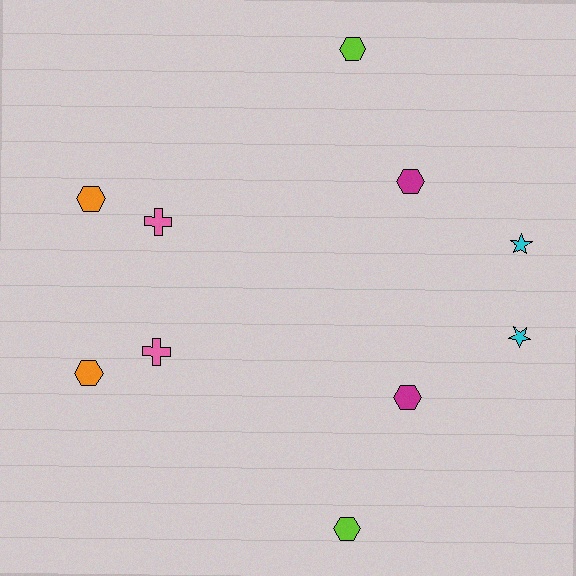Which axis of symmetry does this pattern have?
The pattern has a horizontal axis of symmetry running through the center of the image.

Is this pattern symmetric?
Yes, this pattern has bilateral (reflection) symmetry.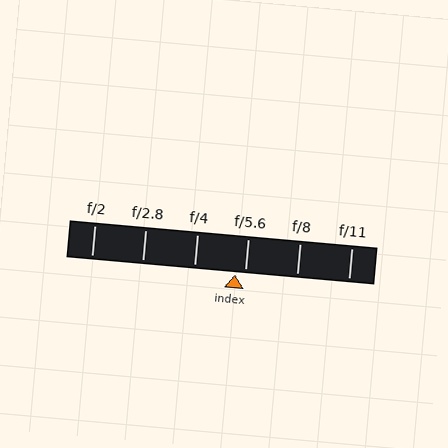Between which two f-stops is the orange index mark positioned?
The index mark is between f/4 and f/5.6.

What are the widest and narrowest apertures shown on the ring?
The widest aperture shown is f/2 and the narrowest is f/11.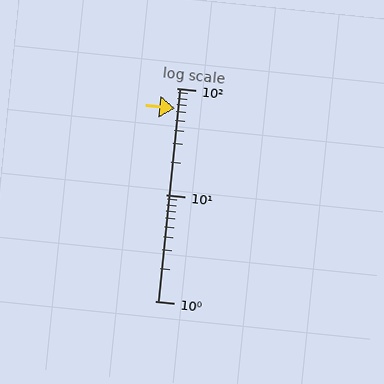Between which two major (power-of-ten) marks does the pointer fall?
The pointer is between 10 and 100.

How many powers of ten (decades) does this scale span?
The scale spans 2 decades, from 1 to 100.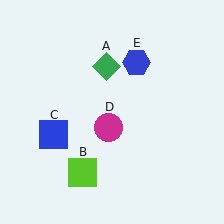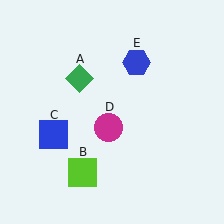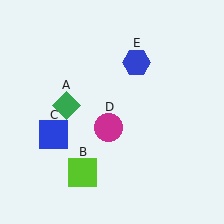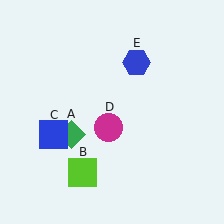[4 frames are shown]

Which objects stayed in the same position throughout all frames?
Lime square (object B) and blue square (object C) and magenta circle (object D) and blue hexagon (object E) remained stationary.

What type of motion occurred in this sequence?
The green diamond (object A) rotated counterclockwise around the center of the scene.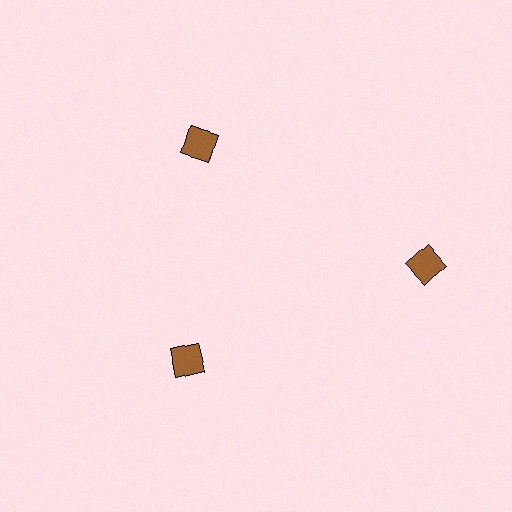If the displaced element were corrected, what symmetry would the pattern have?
It would have 3-fold rotational symmetry — the pattern would map onto itself every 120 degrees.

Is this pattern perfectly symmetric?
No. The 3 brown diamonds are arranged in a ring, but one element near the 3 o'clock position is pushed outward from the center, breaking the 3-fold rotational symmetry.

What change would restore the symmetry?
The symmetry would be restored by moving it inward, back onto the ring so that all 3 diamonds sit at equal angles and equal distance from the center.